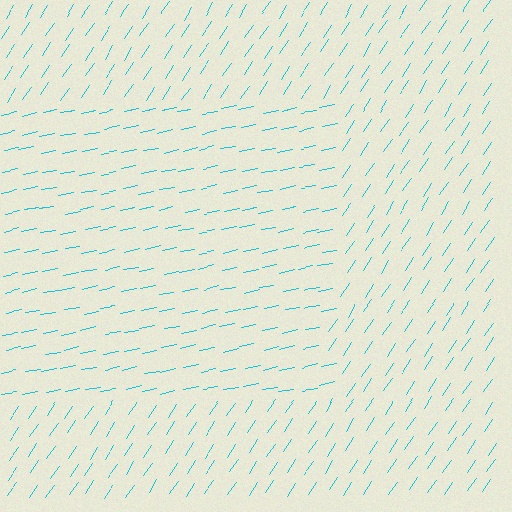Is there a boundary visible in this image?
Yes, there is a texture boundary formed by a change in line orientation.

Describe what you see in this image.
The image is filled with small cyan line segments. A rectangle region in the image has lines oriented differently from the surrounding lines, creating a visible texture boundary.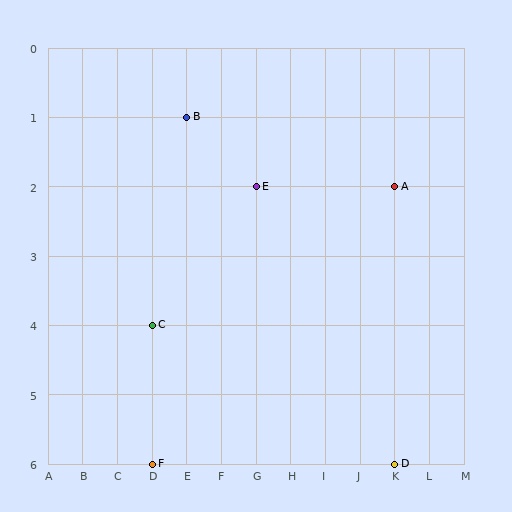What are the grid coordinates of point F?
Point F is at grid coordinates (D, 6).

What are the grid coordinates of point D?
Point D is at grid coordinates (K, 6).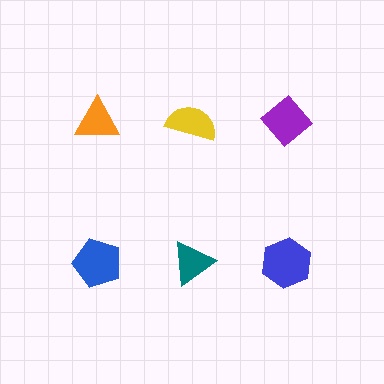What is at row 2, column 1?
A blue pentagon.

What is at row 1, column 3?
A purple diamond.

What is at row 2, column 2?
A teal triangle.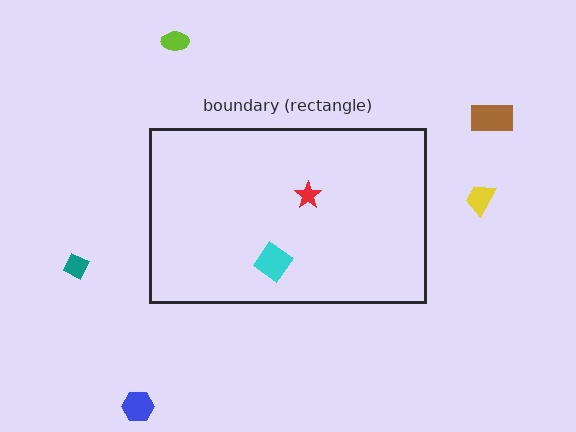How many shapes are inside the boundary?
2 inside, 5 outside.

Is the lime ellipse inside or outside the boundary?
Outside.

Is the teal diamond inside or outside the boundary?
Outside.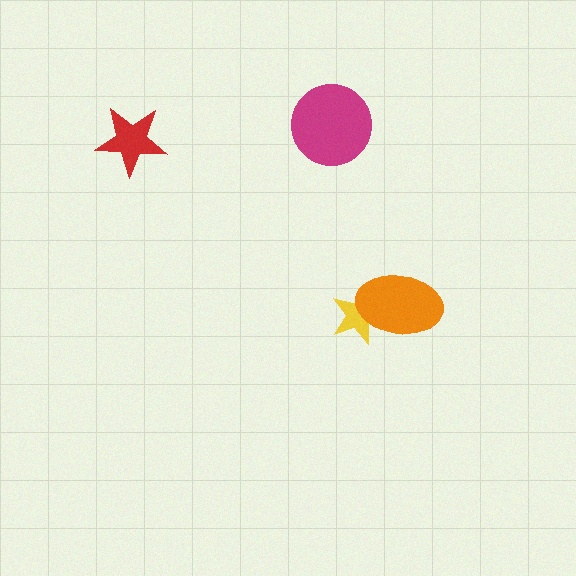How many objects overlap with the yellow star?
1 object overlaps with the yellow star.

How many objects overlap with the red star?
0 objects overlap with the red star.